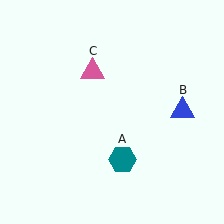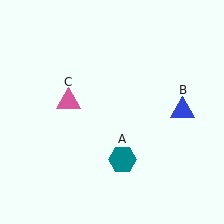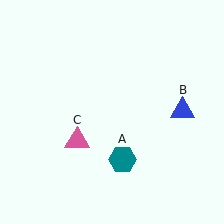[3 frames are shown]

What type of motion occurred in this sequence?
The pink triangle (object C) rotated counterclockwise around the center of the scene.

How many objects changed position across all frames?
1 object changed position: pink triangle (object C).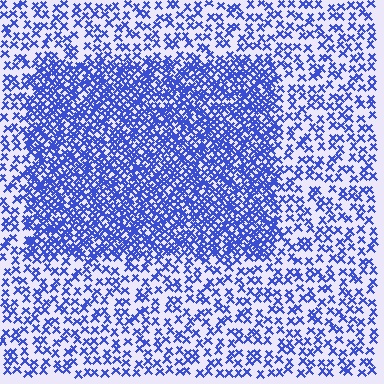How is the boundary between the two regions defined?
The boundary is defined by a change in element density (approximately 2.3x ratio). All elements are the same color, size, and shape.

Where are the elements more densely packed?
The elements are more densely packed inside the rectangle boundary.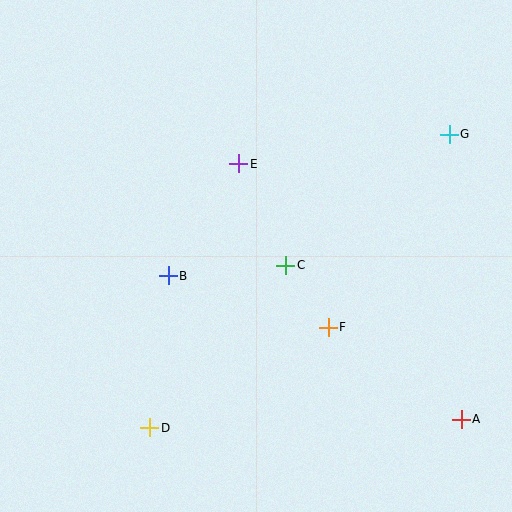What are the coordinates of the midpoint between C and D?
The midpoint between C and D is at (218, 347).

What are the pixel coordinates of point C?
Point C is at (286, 265).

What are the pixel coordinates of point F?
Point F is at (328, 327).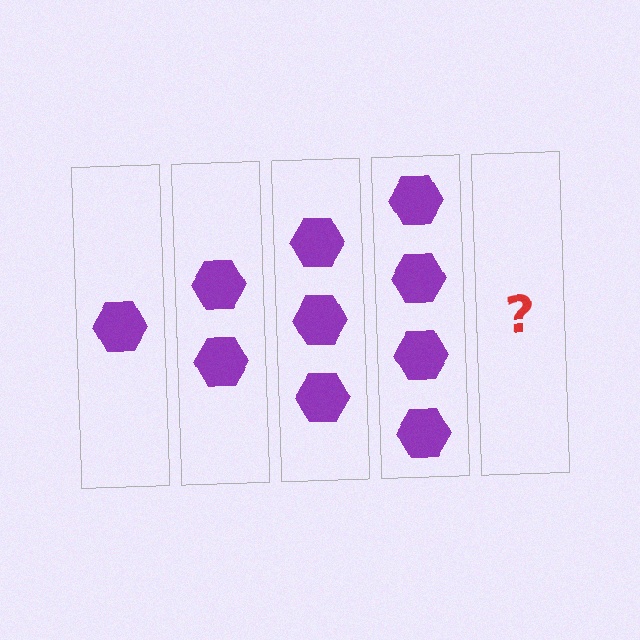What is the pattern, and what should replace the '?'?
The pattern is that each step adds one more hexagon. The '?' should be 5 hexagons.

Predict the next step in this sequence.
The next step is 5 hexagons.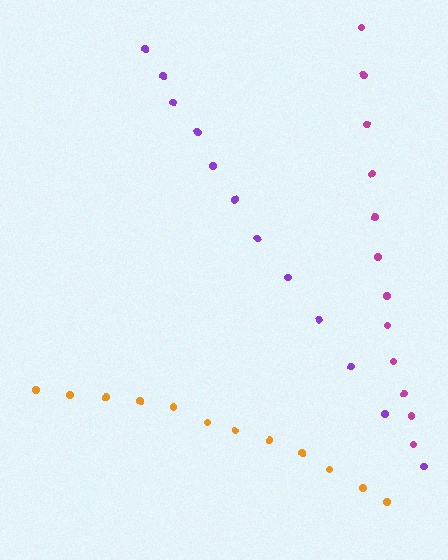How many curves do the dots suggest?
There are 3 distinct paths.